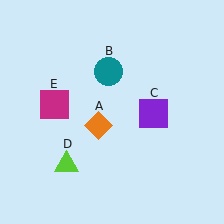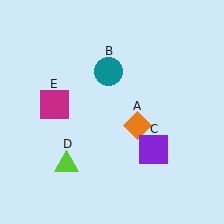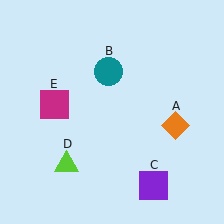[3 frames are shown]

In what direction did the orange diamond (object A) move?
The orange diamond (object A) moved right.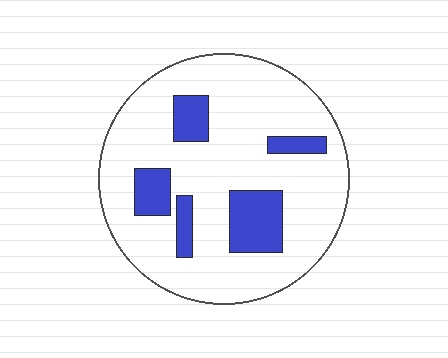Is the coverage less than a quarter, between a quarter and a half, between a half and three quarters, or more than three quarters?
Less than a quarter.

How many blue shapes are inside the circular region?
5.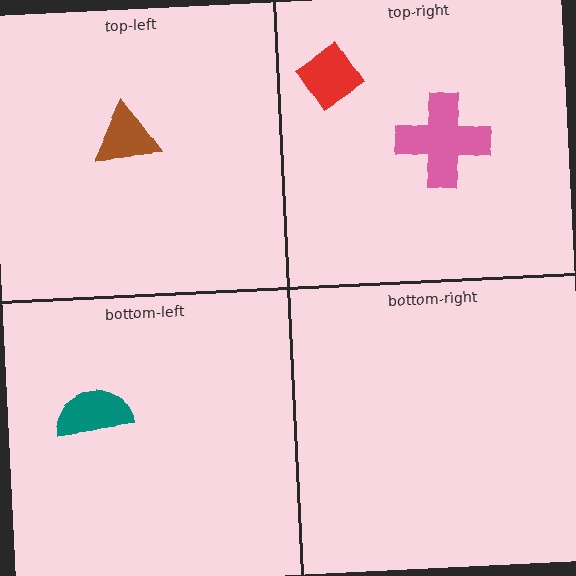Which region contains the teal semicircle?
The bottom-left region.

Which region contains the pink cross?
The top-right region.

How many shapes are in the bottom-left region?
1.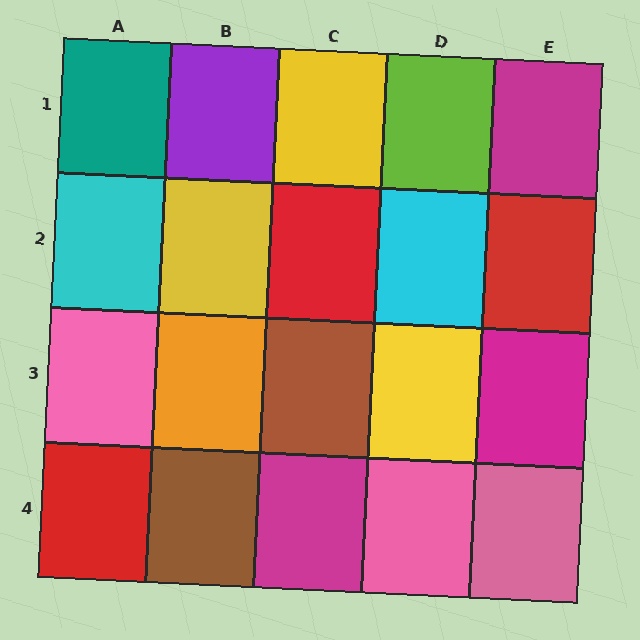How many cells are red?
3 cells are red.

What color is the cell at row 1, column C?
Yellow.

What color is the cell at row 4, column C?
Magenta.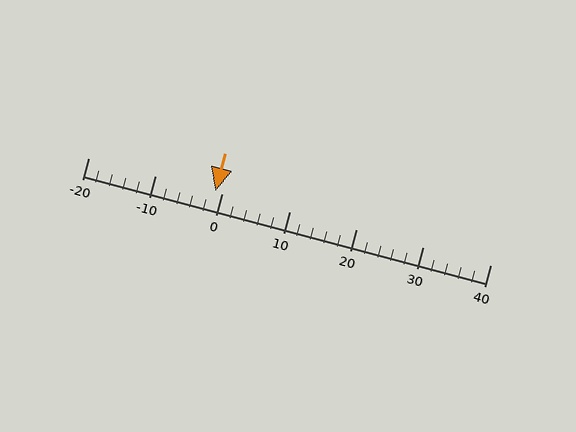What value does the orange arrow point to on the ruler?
The orange arrow points to approximately -1.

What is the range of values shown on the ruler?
The ruler shows values from -20 to 40.